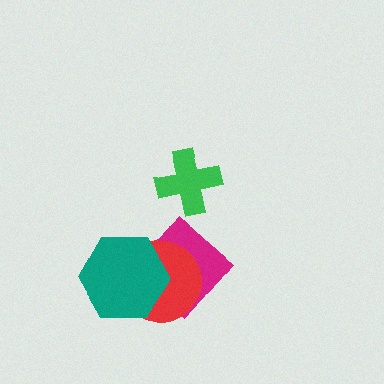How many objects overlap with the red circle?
2 objects overlap with the red circle.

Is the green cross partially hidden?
No, no other shape covers it.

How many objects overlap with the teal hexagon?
2 objects overlap with the teal hexagon.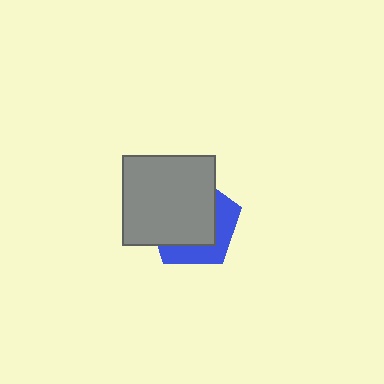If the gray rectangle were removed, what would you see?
You would see the complete blue pentagon.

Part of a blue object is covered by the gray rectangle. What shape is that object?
It is a pentagon.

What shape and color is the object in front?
The object in front is a gray rectangle.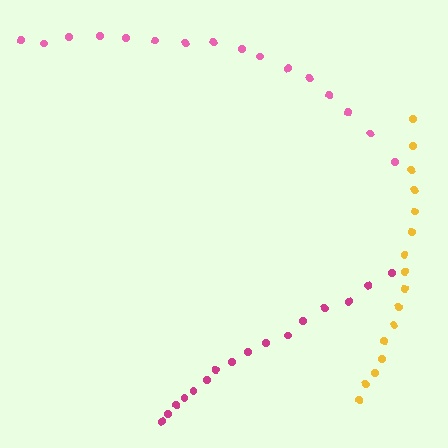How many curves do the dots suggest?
There are 3 distinct paths.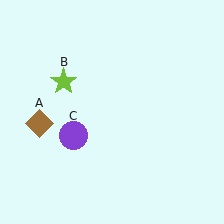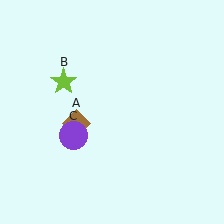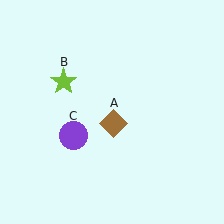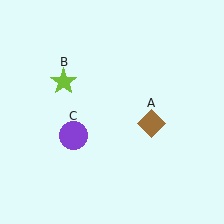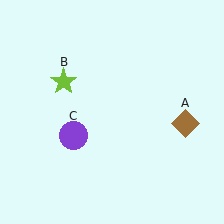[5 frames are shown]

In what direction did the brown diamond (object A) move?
The brown diamond (object A) moved right.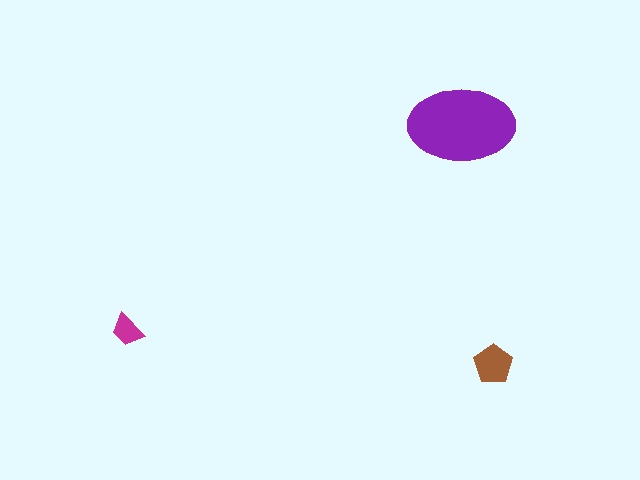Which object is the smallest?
The magenta trapezoid.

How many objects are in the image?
There are 3 objects in the image.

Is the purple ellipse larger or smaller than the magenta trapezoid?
Larger.